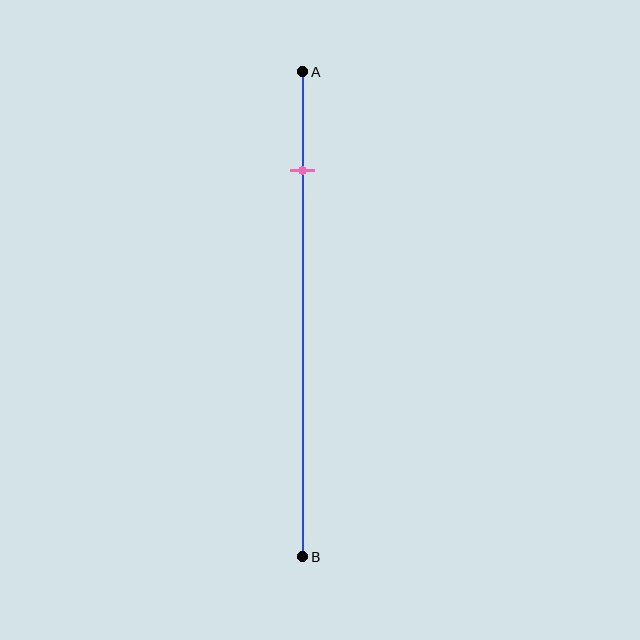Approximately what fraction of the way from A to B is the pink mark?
The pink mark is approximately 20% of the way from A to B.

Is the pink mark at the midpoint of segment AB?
No, the mark is at about 20% from A, not at the 50% midpoint.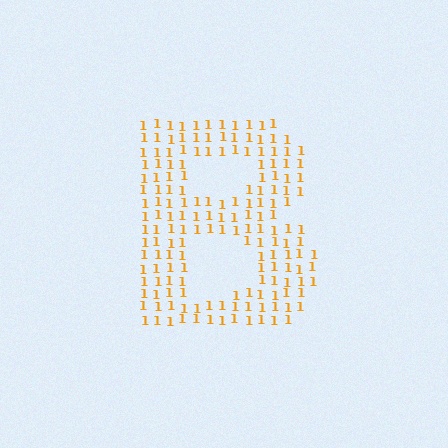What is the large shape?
The large shape is the letter B.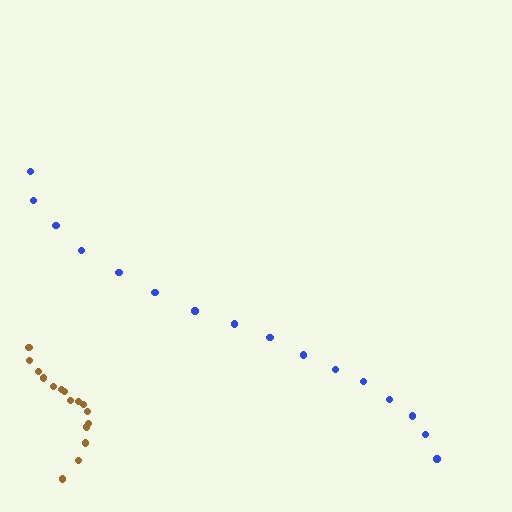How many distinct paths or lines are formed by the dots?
There are 2 distinct paths.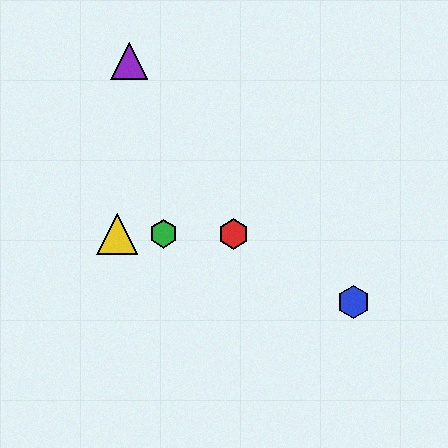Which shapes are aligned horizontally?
The red hexagon, the green hexagon, the yellow triangle are aligned horizontally.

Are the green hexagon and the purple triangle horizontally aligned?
No, the green hexagon is at y≈234 and the purple triangle is at y≈61.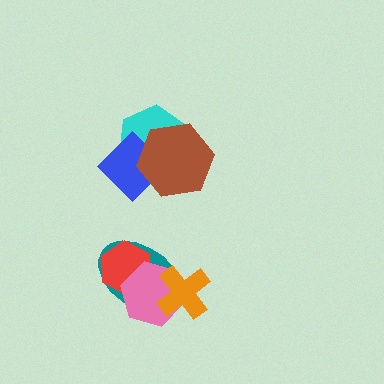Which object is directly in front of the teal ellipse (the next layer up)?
The red hexagon is directly in front of the teal ellipse.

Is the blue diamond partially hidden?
Yes, it is partially covered by another shape.